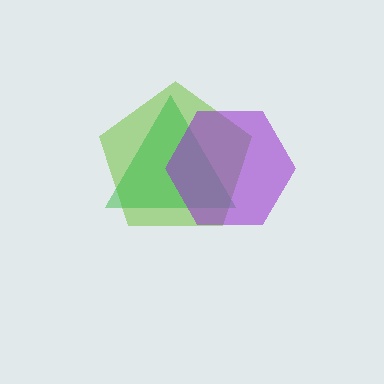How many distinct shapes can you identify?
There are 3 distinct shapes: a lime pentagon, a green triangle, a purple hexagon.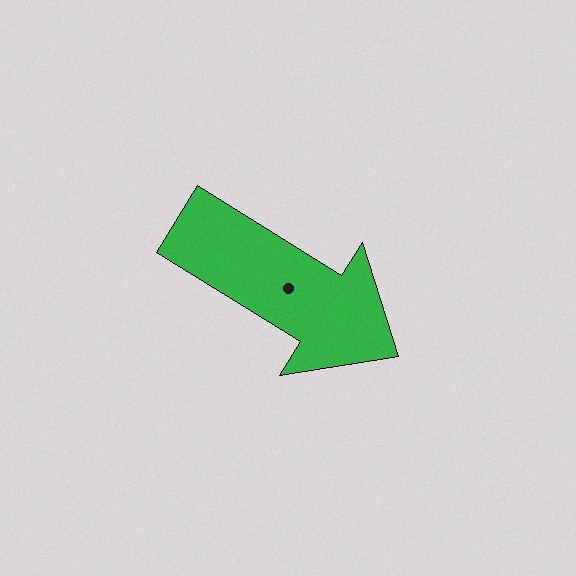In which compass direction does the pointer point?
Southeast.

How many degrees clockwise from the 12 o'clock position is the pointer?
Approximately 122 degrees.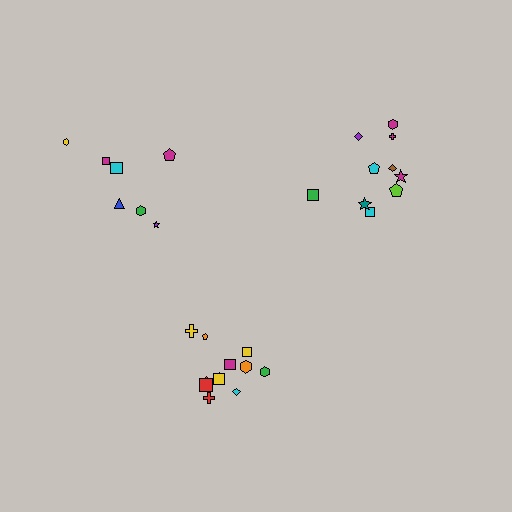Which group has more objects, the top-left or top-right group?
The top-right group.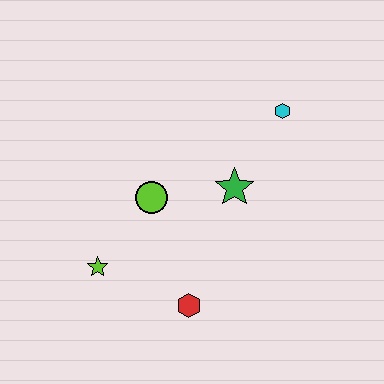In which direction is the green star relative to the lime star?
The green star is to the right of the lime star.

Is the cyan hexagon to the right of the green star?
Yes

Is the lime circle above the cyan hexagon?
No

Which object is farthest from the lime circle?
The cyan hexagon is farthest from the lime circle.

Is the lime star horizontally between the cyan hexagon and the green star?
No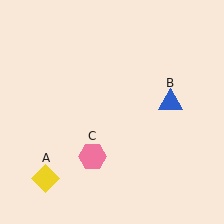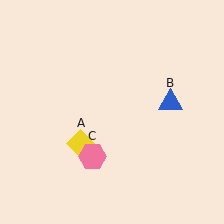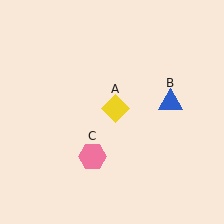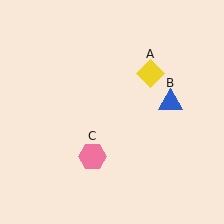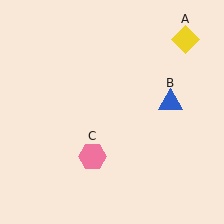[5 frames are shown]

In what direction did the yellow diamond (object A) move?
The yellow diamond (object A) moved up and to the right.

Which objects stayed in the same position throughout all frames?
Blue triangle (object B) and pink hexagon (object C) remained stationary.